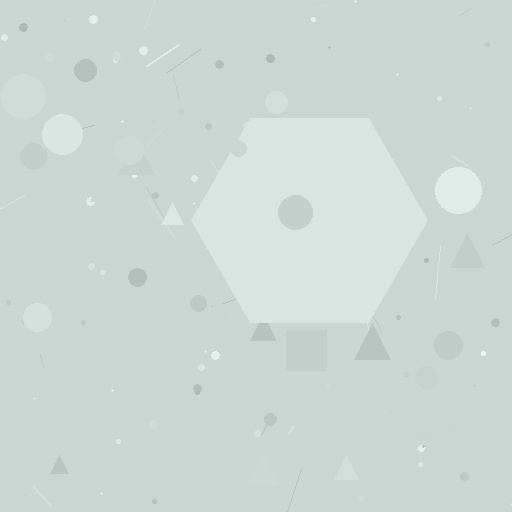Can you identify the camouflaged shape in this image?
The camouflaged shape is a hexagon.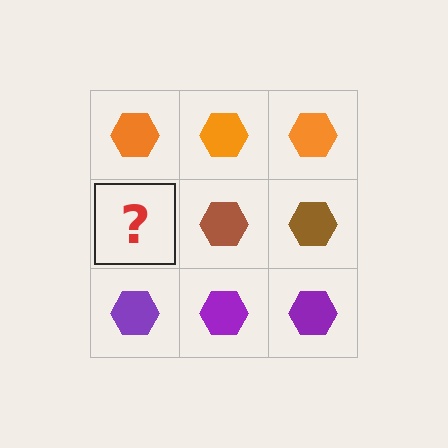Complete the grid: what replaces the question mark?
The question mark should be replaced with a brown hexagon.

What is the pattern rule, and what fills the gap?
The rule is that each row has a consistent color. The gap should be filled with a brown hexagon.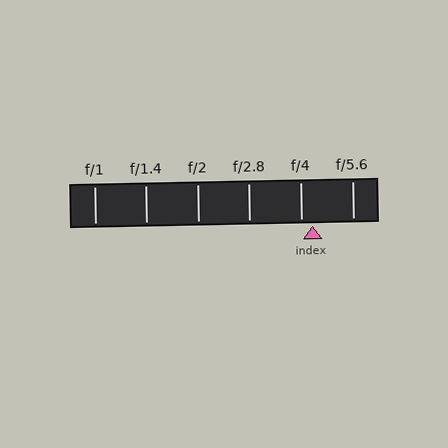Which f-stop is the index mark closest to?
The index mark is closest to f/4.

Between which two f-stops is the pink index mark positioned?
The index mark is between f/4 and f/5.6.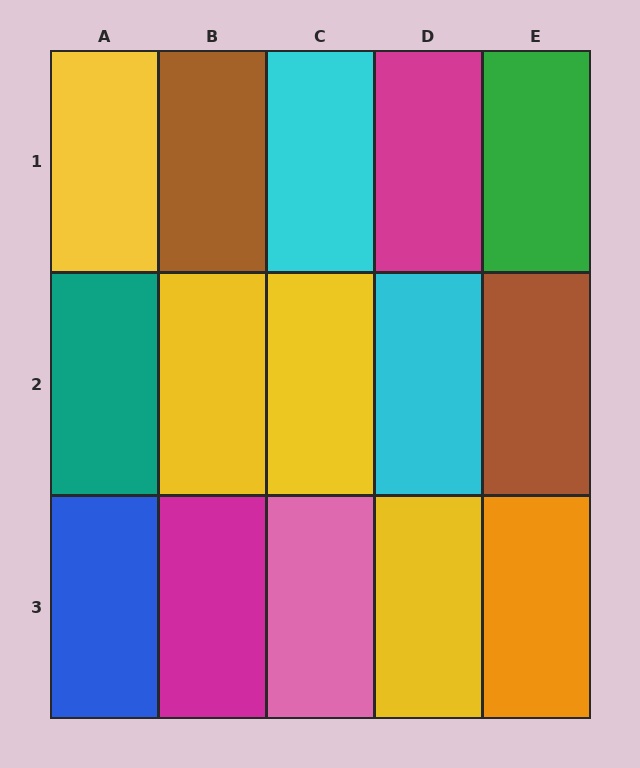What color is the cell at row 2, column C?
Yellow.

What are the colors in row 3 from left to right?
Blue, magenta, pink, yellow, orange.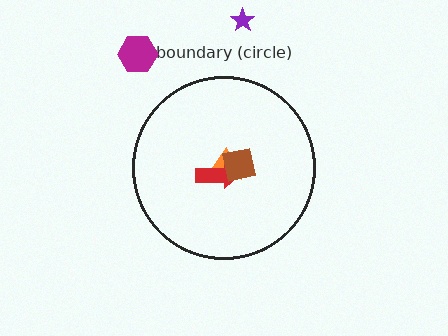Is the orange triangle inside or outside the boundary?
Inside.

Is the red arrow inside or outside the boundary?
Inside.